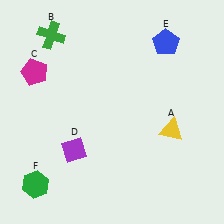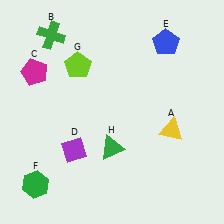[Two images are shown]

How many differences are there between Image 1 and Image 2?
There are 2 differences between the two images.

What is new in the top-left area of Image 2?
A lime pentagon (G) was added in the top-left area of Image 2.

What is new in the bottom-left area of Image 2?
A green triangle (H) was added in the bottom-left area of Image 2.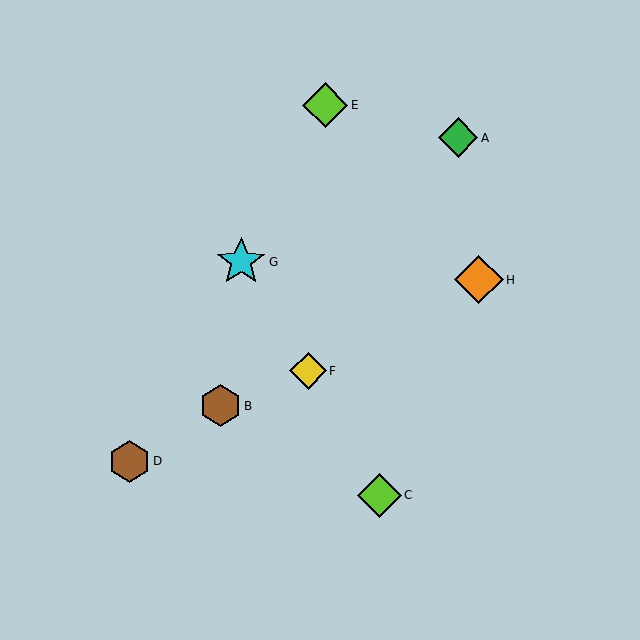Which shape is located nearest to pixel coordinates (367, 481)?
The lime diamond (labeled C) at (379, 495) is nearest to that location.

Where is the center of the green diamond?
The center of the green diamond is at (458, 138).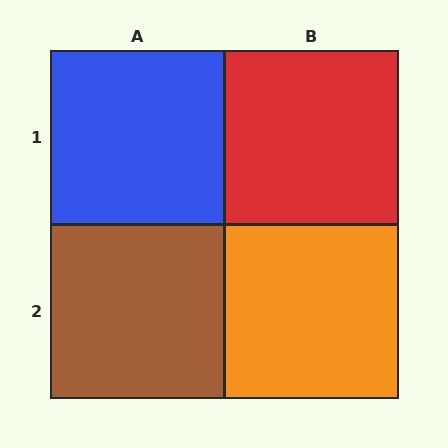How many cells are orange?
1 cell is orange.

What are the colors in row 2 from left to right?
Brown, orange.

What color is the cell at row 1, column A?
Blue.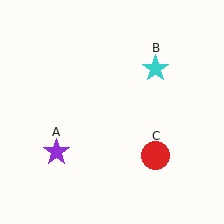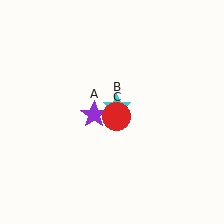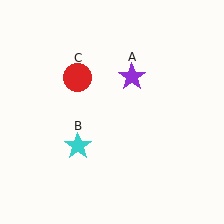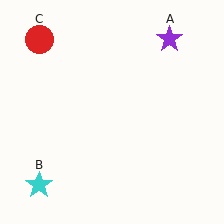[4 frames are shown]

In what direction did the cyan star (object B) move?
The cyan star (object B) moved down and to the left.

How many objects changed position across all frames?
3 objects changed position: purple star (object A), cyan star (object B), red circle (object C).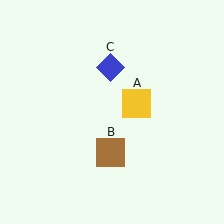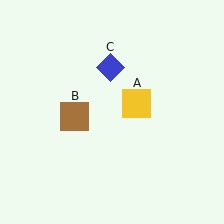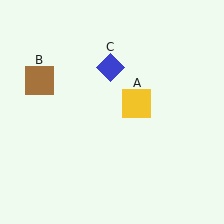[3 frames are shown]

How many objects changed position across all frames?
1 object changed position: brown square (object B).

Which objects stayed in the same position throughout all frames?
Yellow square (object A) and blue diamond (object C) remained stationary.